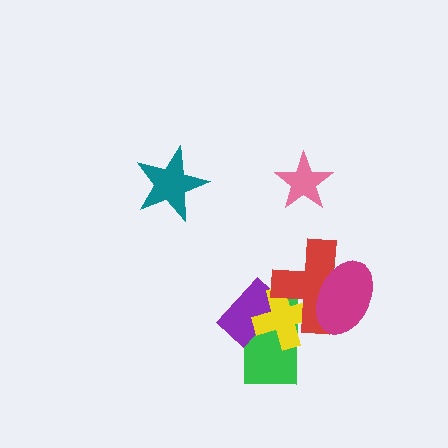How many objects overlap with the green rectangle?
3 objects overlap with the green rectangle.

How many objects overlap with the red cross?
3 objects overlap with the red cross.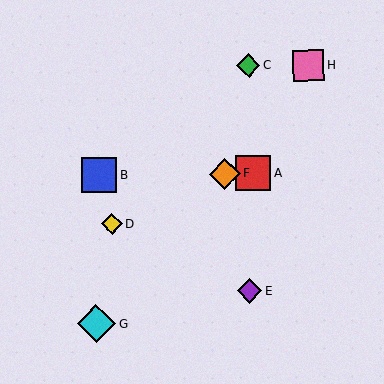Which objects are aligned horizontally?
Objects A, B, F are aligned horizontally.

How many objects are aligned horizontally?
3 objects (A, B, F) are aligned horizontally.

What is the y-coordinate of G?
Object G is at y≈324.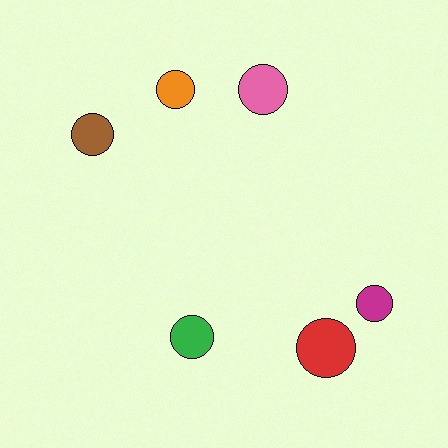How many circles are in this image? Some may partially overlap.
There are 6 circles.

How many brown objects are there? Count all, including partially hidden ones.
There is 1 brown object.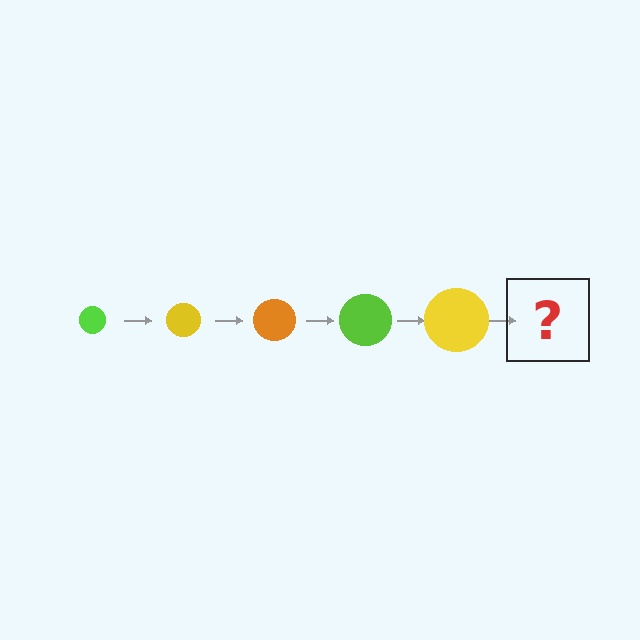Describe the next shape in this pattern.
It should be an orange circle, larger than the previous one.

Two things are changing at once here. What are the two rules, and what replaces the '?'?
The two rules are that the circle grows larger each step and the color cycles through lime, yellow, and orange. The '?' should be an orange circle, larger than the previous one.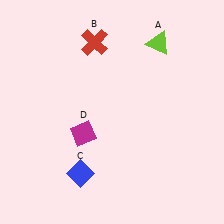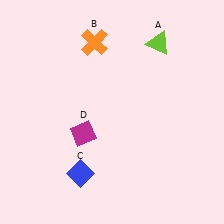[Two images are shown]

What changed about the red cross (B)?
In Image 1, B is red. In Image 2, it changed to orange.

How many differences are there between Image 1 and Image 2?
There is 1 difference between the two images.